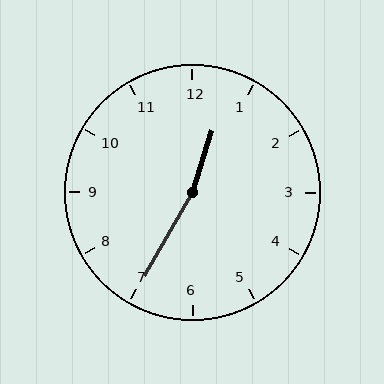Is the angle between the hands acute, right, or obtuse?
It is obtuse.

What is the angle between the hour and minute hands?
Approximately 168 degrees.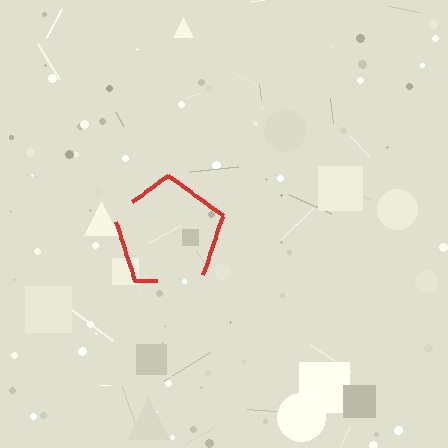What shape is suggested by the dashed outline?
The dashed outline suggests a pentagon.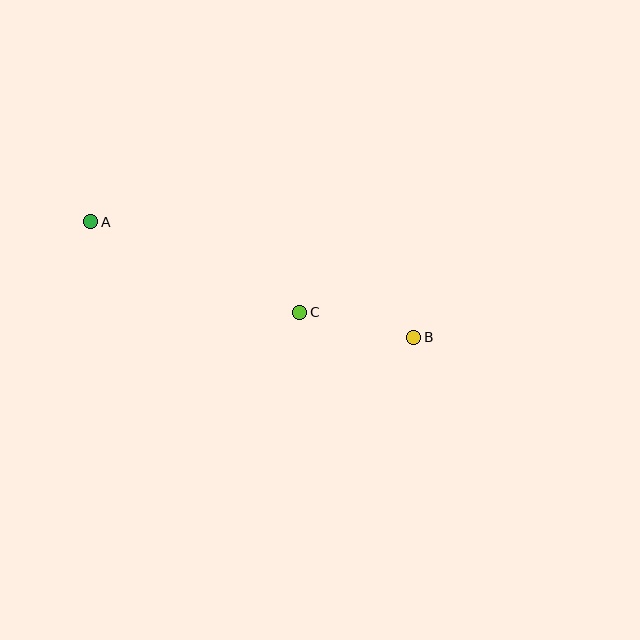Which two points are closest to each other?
Points B and C are closest to each other.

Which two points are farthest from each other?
Points A and B are farthest from each other.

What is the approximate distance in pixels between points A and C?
The distance between A and C is approximately 228 pixels.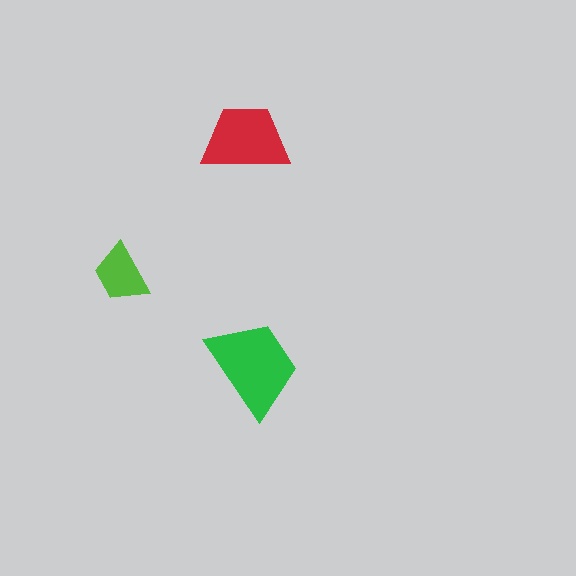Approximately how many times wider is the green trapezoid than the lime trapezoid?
About 1.5 times wider.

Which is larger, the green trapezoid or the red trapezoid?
The green one.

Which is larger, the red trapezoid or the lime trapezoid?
The red one.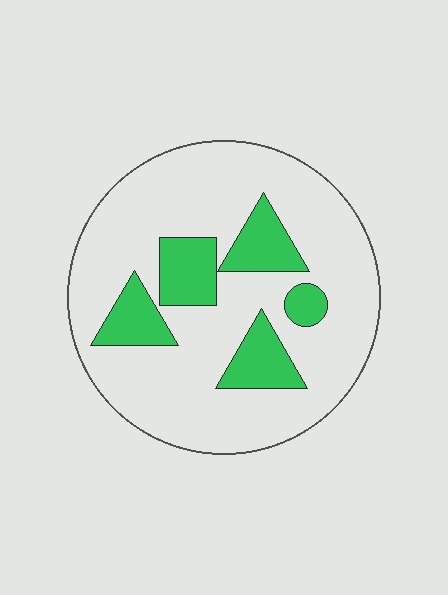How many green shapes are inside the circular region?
5.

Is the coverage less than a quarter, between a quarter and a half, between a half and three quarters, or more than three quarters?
Less than a quarter.